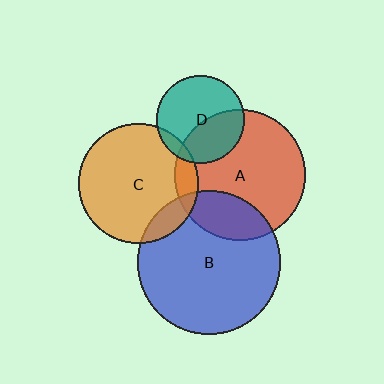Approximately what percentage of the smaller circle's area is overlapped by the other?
Approximately 10%.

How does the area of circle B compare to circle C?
Approximately 1.4 times.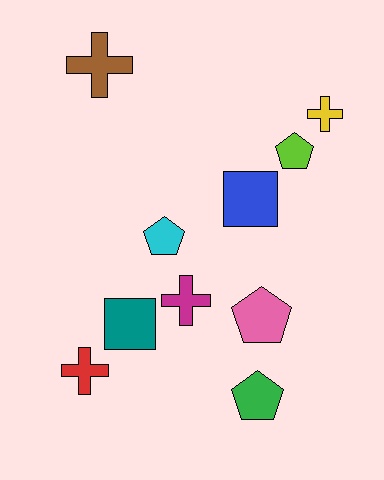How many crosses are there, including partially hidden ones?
There are 4 crosses.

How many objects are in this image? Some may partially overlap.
There are 10 objects.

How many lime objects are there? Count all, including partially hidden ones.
There is 1 lime object.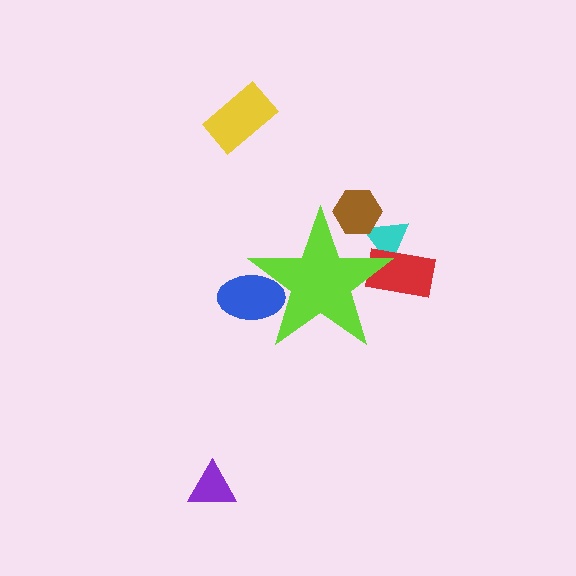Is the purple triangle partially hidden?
No, the purple triangle is fully visible.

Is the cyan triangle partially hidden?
Yes, the cyan triangle is partially hidden behind the lime star.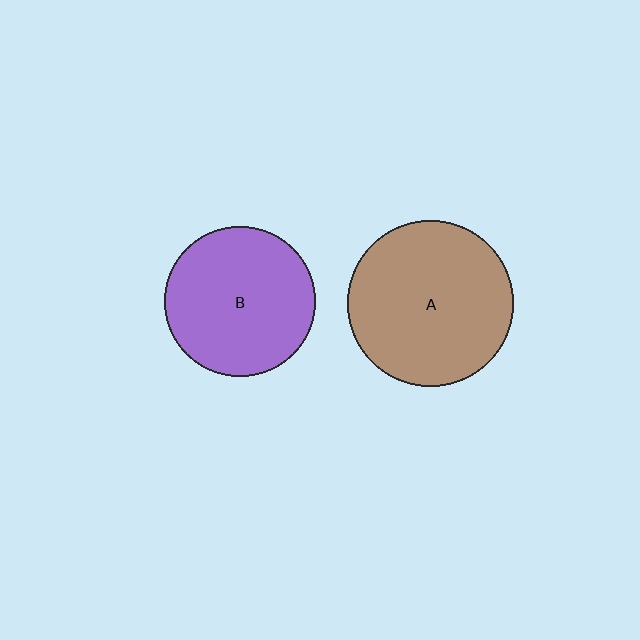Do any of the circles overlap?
No, none of the circles overlap.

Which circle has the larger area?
Circle A (brown).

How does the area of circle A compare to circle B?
Approximately 1.2 times.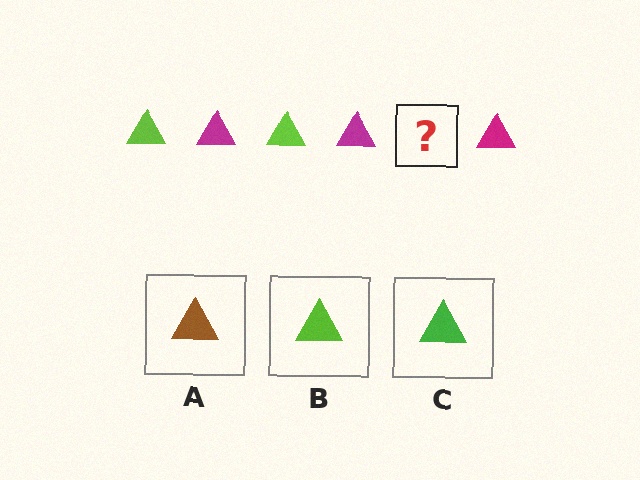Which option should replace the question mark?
Option B.